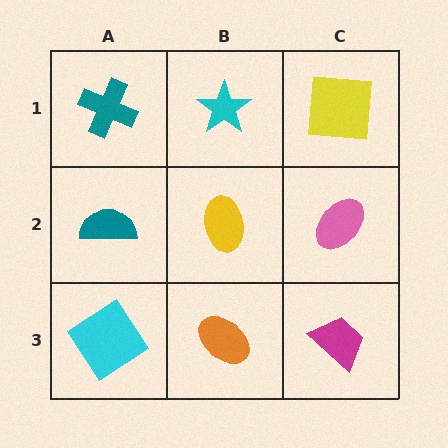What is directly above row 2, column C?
A yellow square.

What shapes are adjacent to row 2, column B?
A cyan star (row 1, column B), an orange ellipse (row 3, column B), a teal semicircle (row 2, column A), a pink ellipse (row 2, column C).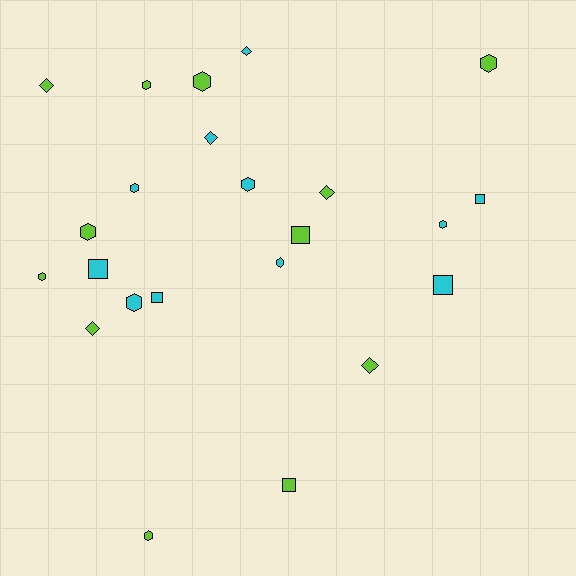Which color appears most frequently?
Lime, with 12 objects.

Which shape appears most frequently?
Hexagon, with 11 objects.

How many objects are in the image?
There are 23 objects.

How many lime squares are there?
There are 2 lime squares.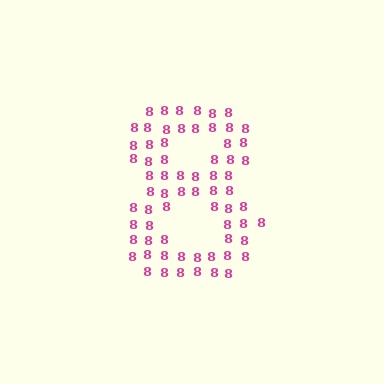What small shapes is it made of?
It is made of small digit 8's.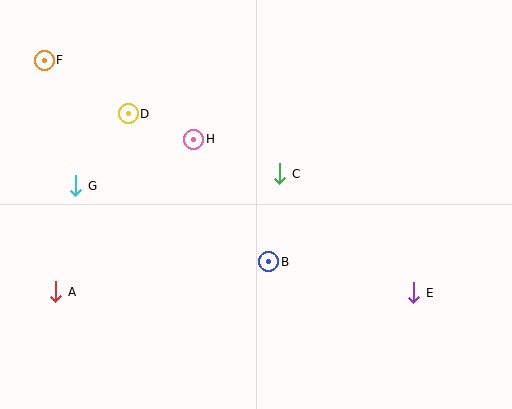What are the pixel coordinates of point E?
Point E is at (414, 293).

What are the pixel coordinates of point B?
Point B is at (269, 262).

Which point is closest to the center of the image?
Point C at (280, 174) is closest to the center.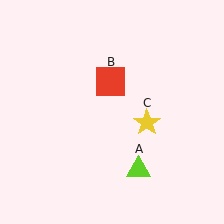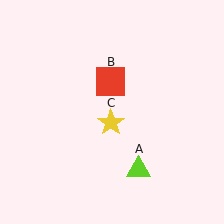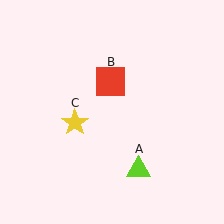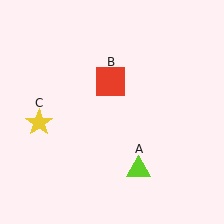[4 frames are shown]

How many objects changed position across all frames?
1 object changed position: yellow star (object C).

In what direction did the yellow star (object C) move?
The yellow star (object C) moved left.